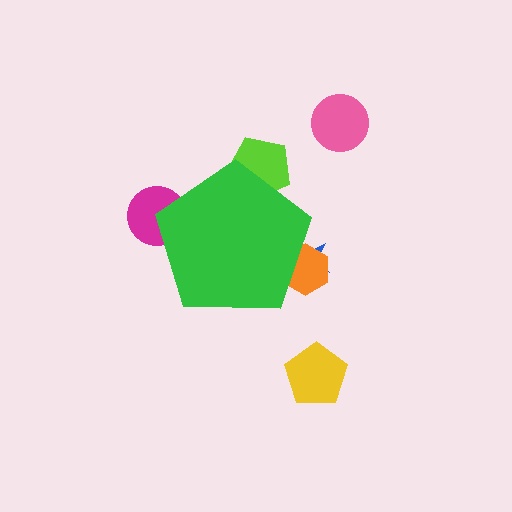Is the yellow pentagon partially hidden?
No, the yellow pentagon is fully visible.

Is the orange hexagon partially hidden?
Yes, the orange hexagon is partially hidden behind the green pentagon.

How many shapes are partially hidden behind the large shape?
4 shapes are partially hidden.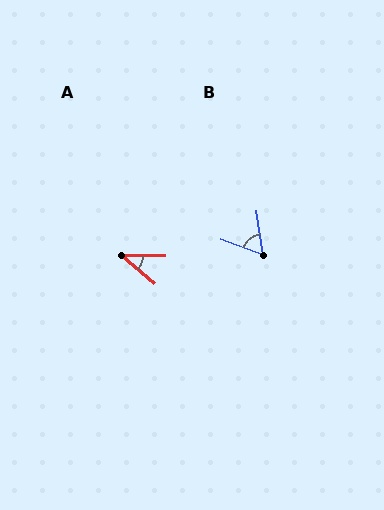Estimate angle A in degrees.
Approximately 38 degrees.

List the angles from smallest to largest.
A (38°), B (61°).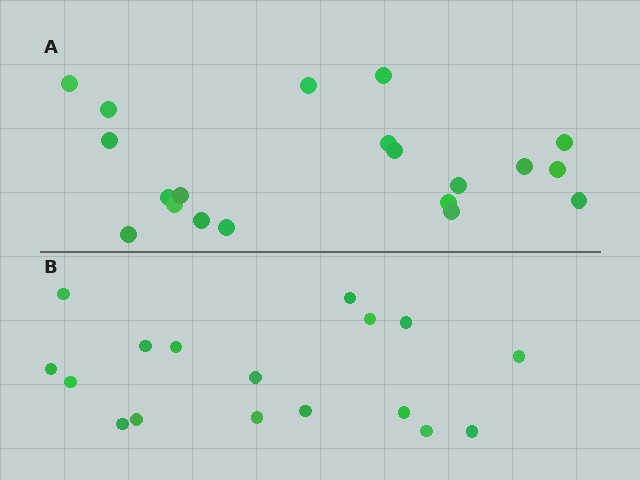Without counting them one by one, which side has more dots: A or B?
Region A (the top region) has more dots.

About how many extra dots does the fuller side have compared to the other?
Region A has just a few more — roughly 2 or 3 more dots than region B.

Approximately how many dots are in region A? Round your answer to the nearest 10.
About 20 dots.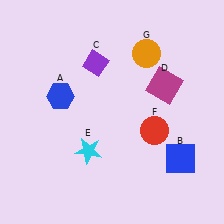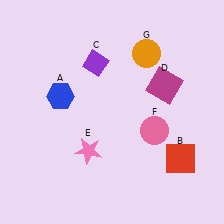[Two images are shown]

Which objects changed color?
B changed from blue to red. E changed from cyan to pink. F changed from red to pink.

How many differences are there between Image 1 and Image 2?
There are 3 differences between the two images.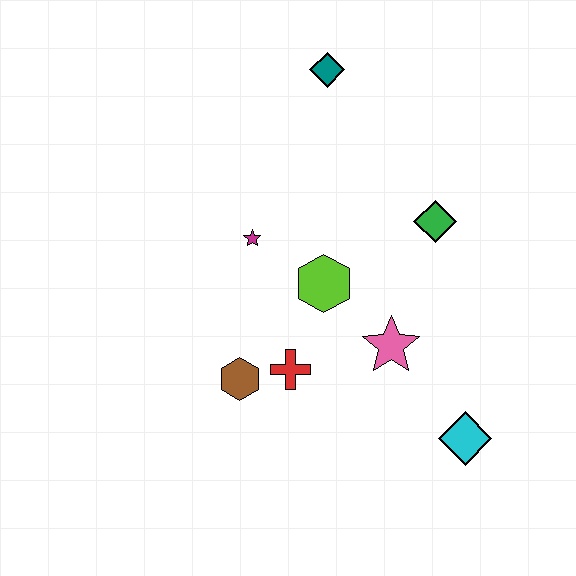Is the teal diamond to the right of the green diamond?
No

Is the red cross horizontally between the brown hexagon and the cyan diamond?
Yes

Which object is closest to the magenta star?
The lime hexagon is closest to the magenta star.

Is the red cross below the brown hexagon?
No